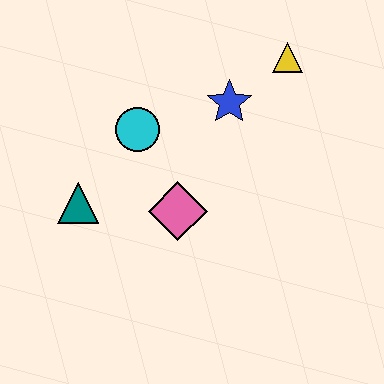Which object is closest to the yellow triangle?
The blue star is closest to the yellow triangle.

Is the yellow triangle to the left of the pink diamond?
No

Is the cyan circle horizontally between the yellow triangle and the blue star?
No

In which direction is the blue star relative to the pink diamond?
The blue star is above the pink diamond.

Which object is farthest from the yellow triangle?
The teal triangle is farthest from the yellow triangle.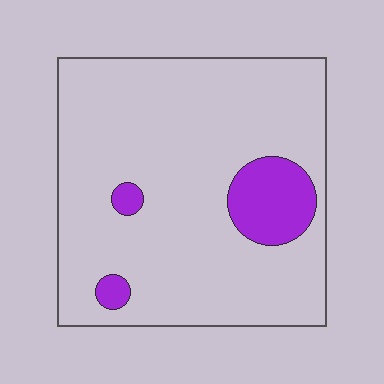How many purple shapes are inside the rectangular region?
3.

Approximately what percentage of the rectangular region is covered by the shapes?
Approximately 10%.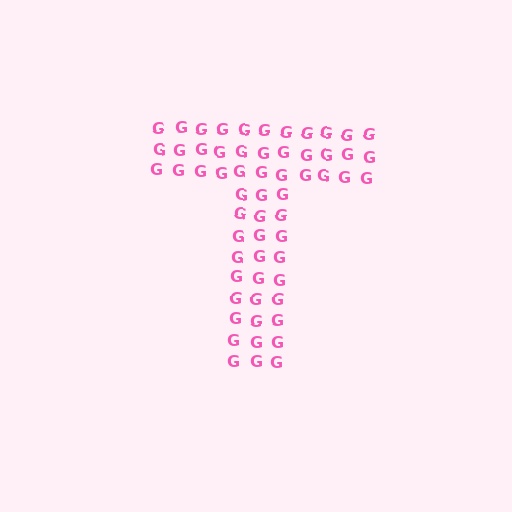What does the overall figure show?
The overall figure shows the letter T.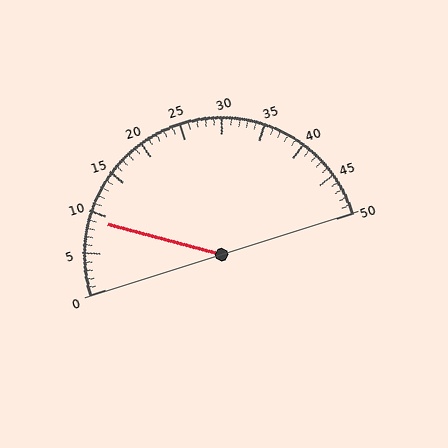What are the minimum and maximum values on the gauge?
The gauge ranges from 0 to 50.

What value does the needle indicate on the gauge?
The needle indicates approximately 9.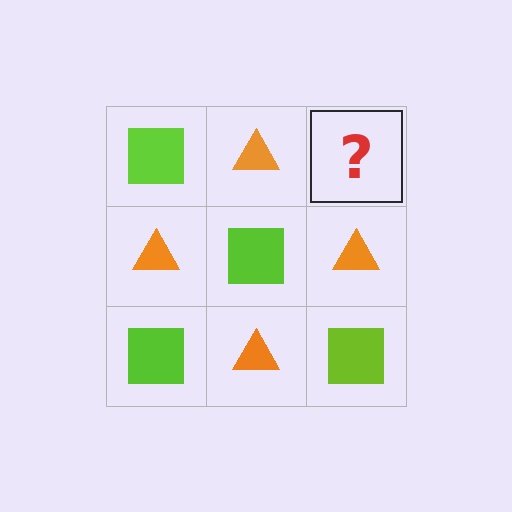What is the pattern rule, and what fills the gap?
The rule is that it alternates lime square and orange triangle in a checkerboard pattern. The gap should be filled with a lime square.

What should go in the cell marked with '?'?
The missing cell should contain a lime square.